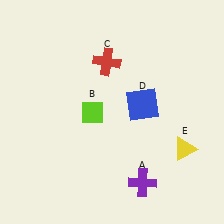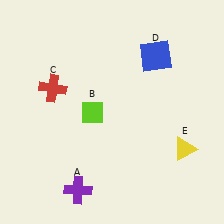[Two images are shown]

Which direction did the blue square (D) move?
The blue square (D) moved up.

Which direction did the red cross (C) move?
The red cross (C) moved left.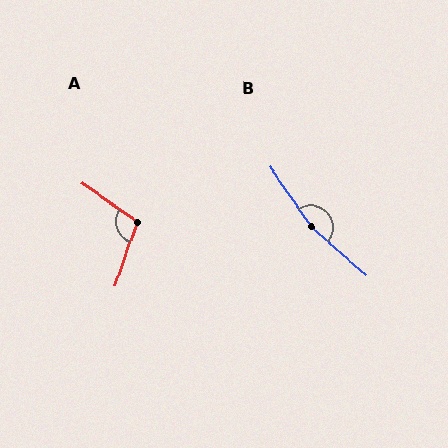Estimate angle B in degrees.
Approximately 166 degrees.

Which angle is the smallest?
A, at approximately 106 degrees.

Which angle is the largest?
B, at approximately 166 degrees.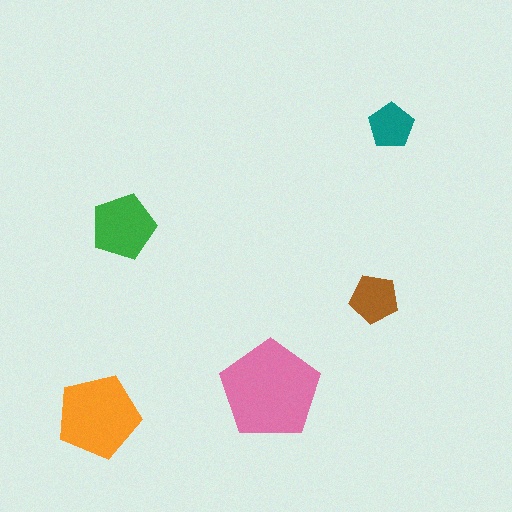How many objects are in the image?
There are 5 objects in the image.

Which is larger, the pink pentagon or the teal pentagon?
The pink one.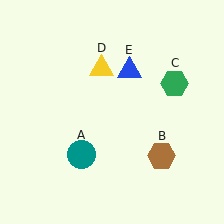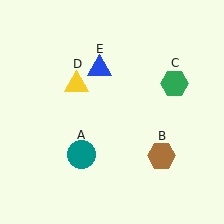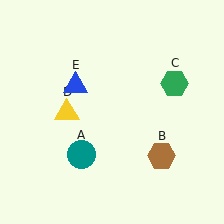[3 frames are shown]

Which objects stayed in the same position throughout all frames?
Teal circle (object A) and brown hexagon (object B) and green hexagon (object C) remained stationary.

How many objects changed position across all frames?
2 objects changed position: yellow triangle (object D), blue triangle (object E).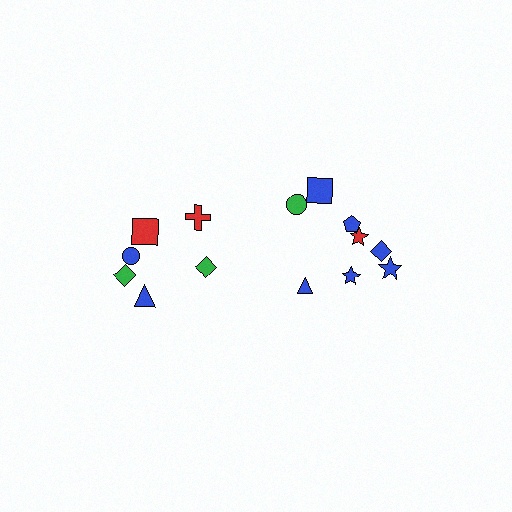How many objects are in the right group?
There are 8 objects.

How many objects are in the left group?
There are 6 objects.